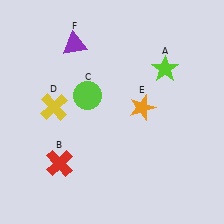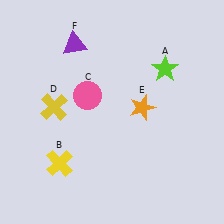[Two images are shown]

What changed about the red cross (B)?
In Image 1, B is red. In Image 2, it changed to yellow.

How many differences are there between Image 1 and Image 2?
There are 2 differences between the two images.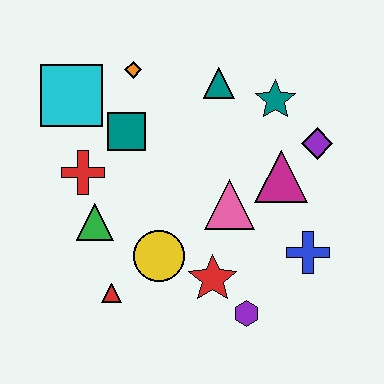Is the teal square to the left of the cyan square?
No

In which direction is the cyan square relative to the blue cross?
The cyan square is to the left of the blue cross.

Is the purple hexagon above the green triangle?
No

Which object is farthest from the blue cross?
The cyan square is farthest from the blue cross.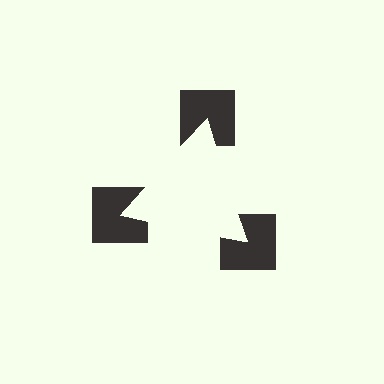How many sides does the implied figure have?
3 sides.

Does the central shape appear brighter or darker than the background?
It typically appears slightly brighter than the background, even though no actual brightness change is drawn.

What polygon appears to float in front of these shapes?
An illusory triangle — its edges are inferred from the aligned wedge cuts in the notched squares, not physically drawn.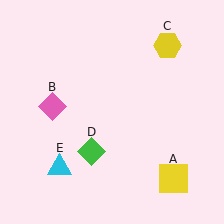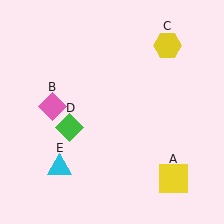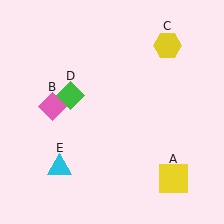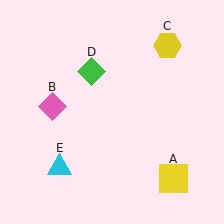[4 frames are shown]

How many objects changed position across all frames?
1 object changed position: green diamond (object D).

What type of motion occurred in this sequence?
The green diamond (object D) rotated clockwise around the center of the scene.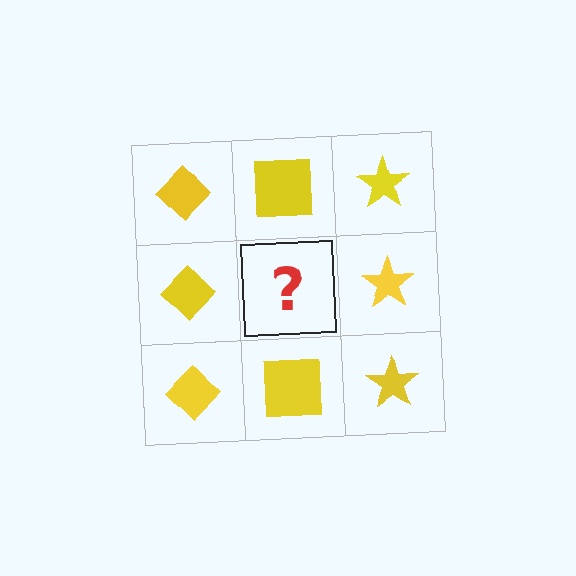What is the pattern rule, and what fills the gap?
The rule is that each column has a consistent shape. The gap should be filled with a yellow square.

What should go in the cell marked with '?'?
The missing cell should contain a yellow square.